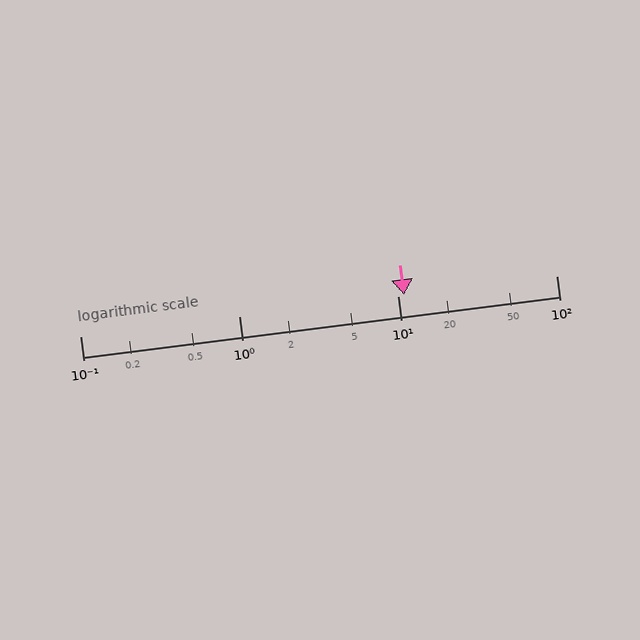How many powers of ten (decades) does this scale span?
The scale spans 3 decades, from 0.1 to 100.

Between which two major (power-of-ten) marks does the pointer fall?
The pointer is between 10 and 100.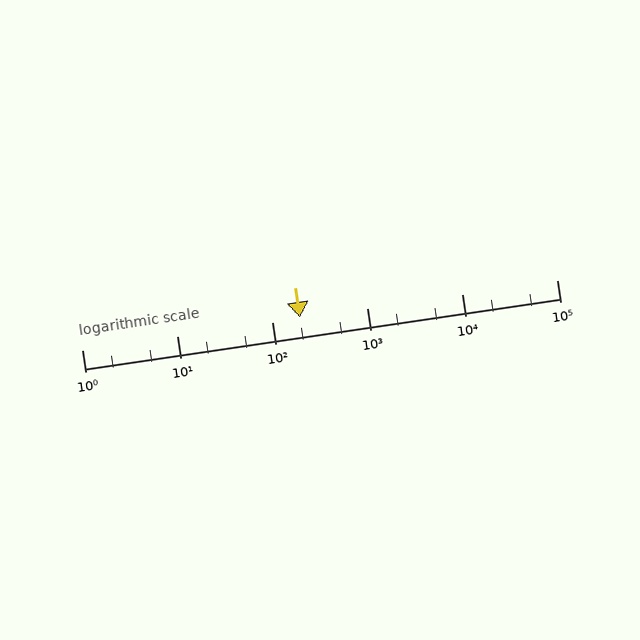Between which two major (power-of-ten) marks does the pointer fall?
The pointer is between 100 and 1000.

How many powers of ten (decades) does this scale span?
The scale spans 5 decades, from 1 to 100000.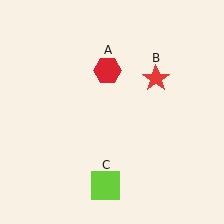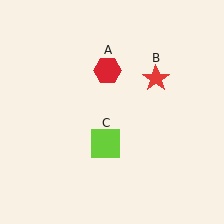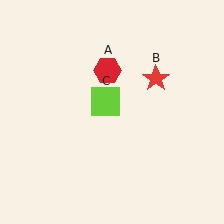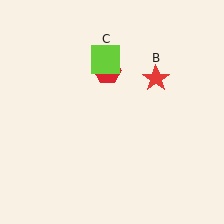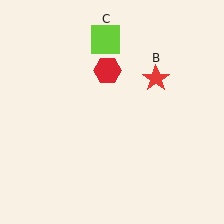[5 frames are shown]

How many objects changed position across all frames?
1 object changed position: lime square (object C).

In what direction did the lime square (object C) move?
The lime square (object C) moved up.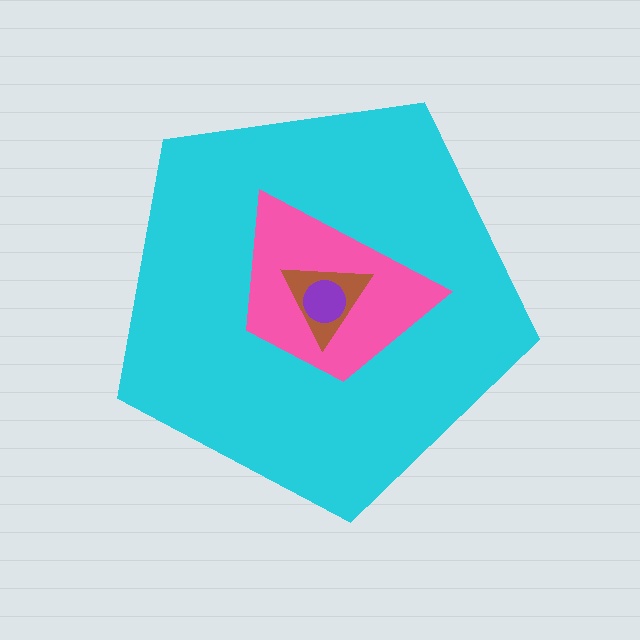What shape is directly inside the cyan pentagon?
The pink trapezoid.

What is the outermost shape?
The cyan pentagon.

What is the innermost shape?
The purple circle.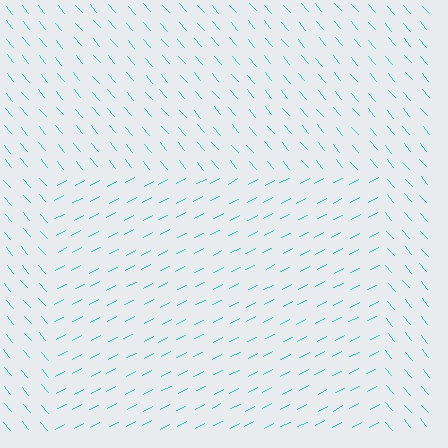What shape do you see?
I see a rectangle.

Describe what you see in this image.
The image is filled with small cyan line segments. A rectangle region in the image has lines oriented differently from the surrounding lines, creating a visible texture boundary.